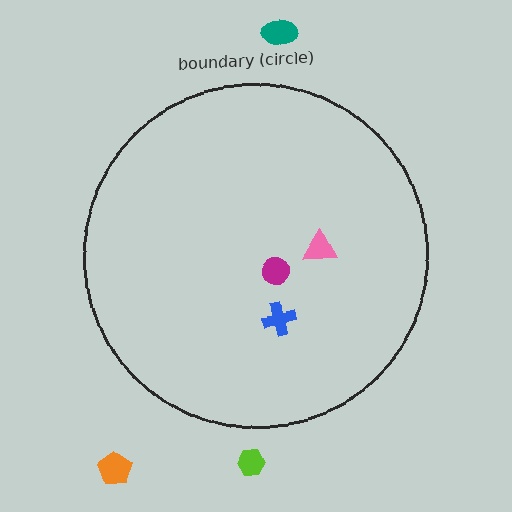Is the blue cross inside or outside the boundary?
Inside.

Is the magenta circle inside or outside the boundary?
Inside.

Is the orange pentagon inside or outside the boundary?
Outside.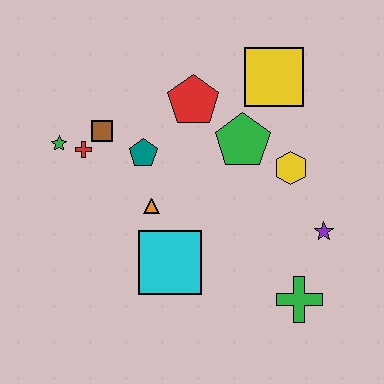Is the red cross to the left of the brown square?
Yes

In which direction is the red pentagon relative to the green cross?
The red pentagon is above the green cross.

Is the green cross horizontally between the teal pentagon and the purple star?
Yes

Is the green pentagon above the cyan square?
Yes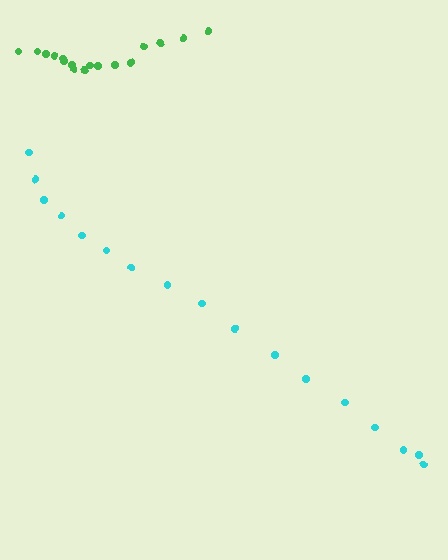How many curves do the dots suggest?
There are 2 distinct paths.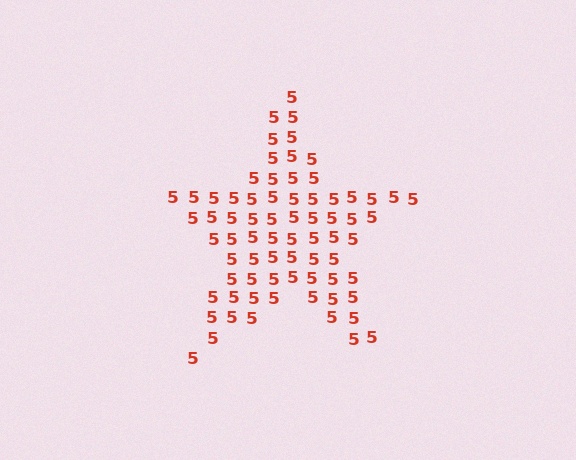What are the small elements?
The small elements are digit 5's.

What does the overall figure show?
The overall figure shows a star.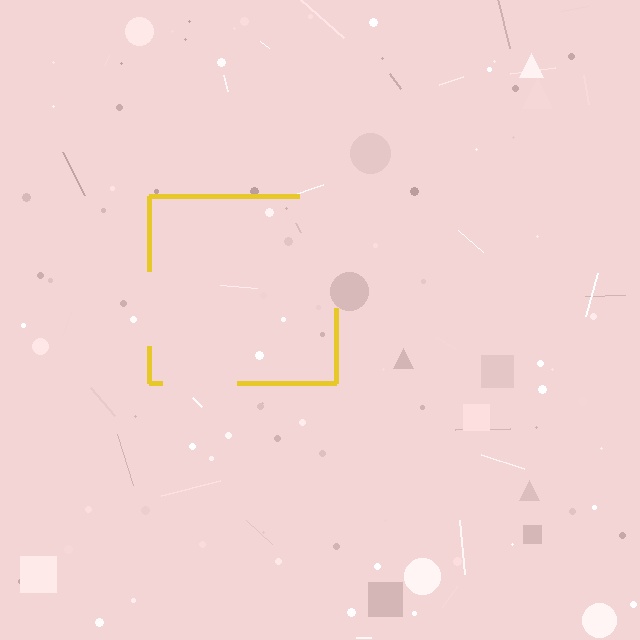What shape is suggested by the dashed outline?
The dashed outline suggests a square.